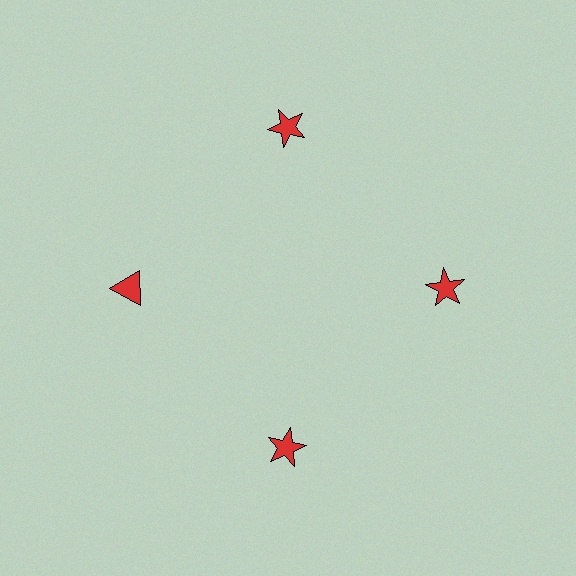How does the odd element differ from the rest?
It has a different shape: triangle instead of star.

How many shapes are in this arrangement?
There are 4 shapes arranged in a ring pattern.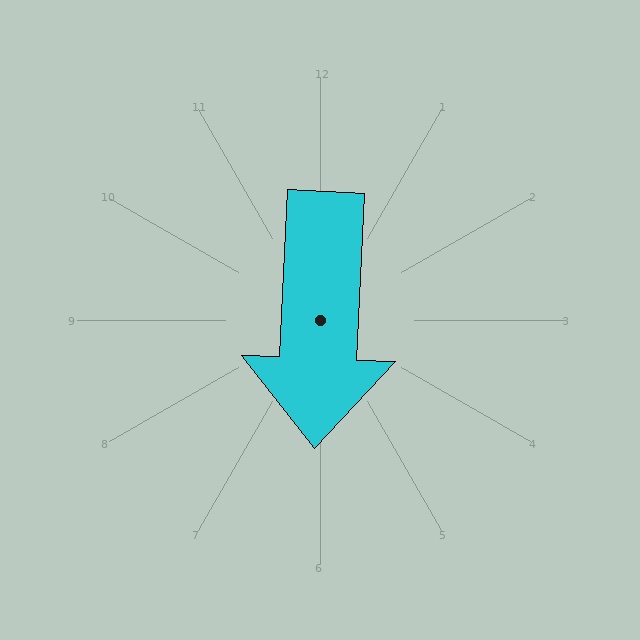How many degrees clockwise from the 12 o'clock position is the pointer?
Approximately 183 degrees.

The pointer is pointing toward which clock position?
Roughly 6 o'clock.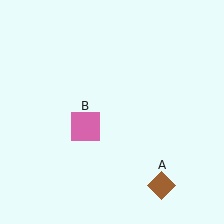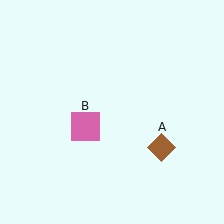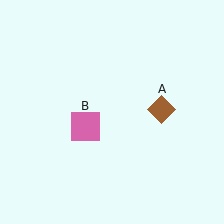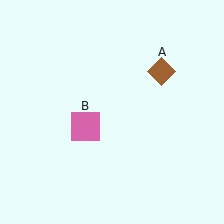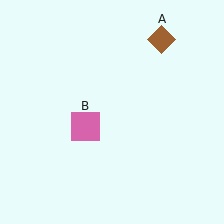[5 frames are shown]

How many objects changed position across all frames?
1 object changed position: brown diamond (object A).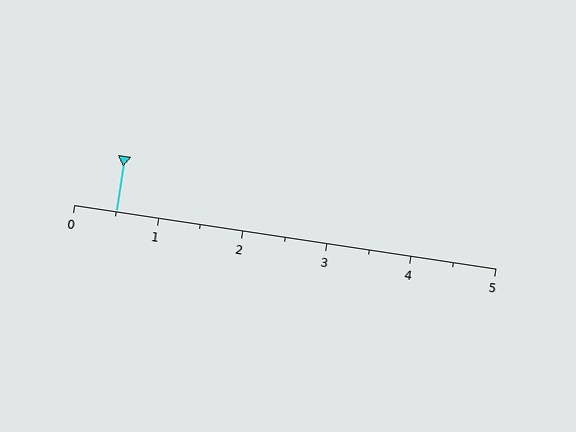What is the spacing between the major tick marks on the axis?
The major ticks are spaced 1 apart.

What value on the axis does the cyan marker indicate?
The marker indicates approximately 0.5.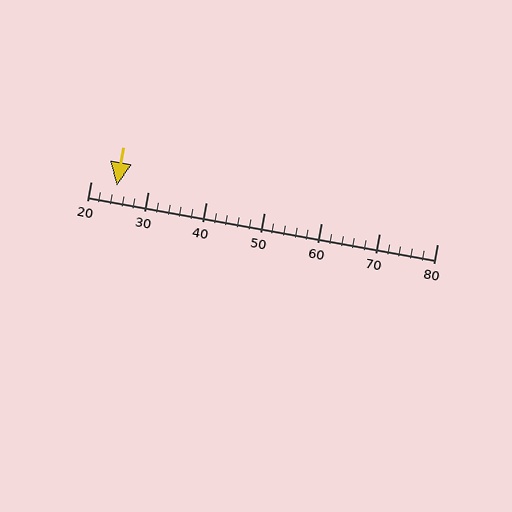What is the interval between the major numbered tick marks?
The major tick marks are spaced 10 units apart.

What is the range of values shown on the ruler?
The ruler shows values from 20 to 80.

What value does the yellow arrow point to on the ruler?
The yellow arrow points to approximately 25.